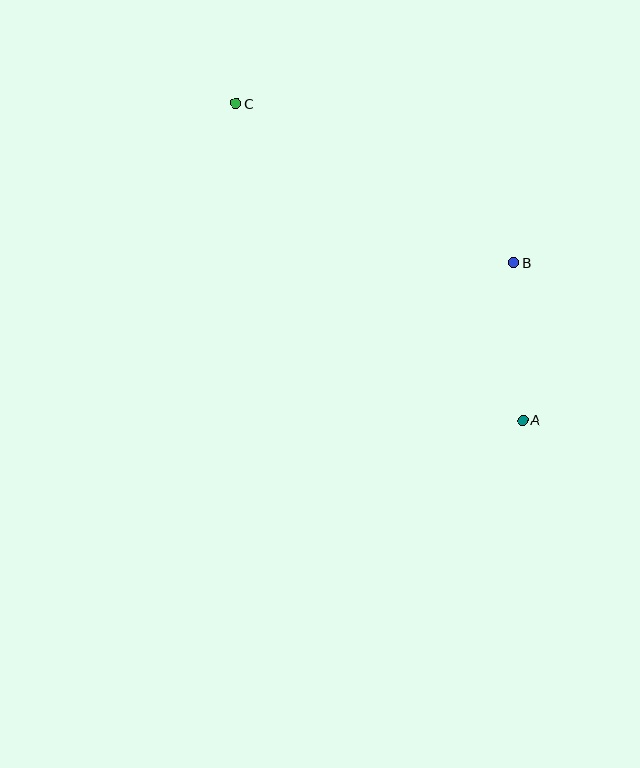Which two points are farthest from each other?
Points A and C are farthest from each other.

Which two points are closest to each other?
Points A and B are closest to each other.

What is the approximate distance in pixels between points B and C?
The distance between B and C is approximately 320 pixels.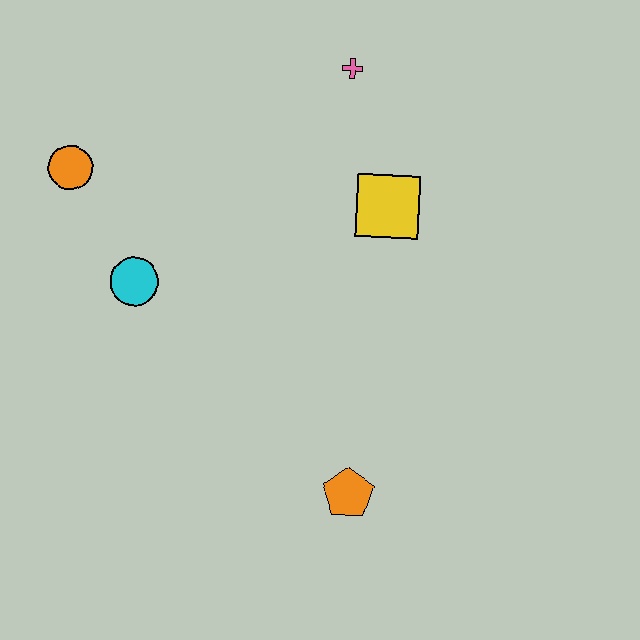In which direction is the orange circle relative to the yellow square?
The orange circle is to the left of the yellow square.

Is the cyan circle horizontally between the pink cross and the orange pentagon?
No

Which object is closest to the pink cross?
The yellow square is closest to the pink cross.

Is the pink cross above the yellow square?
Yes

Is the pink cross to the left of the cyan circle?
No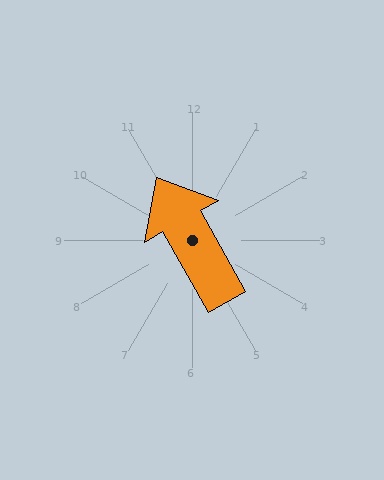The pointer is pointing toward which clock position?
Roughly 11 o'clock.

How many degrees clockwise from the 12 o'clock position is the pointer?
Approximately 331 degrees.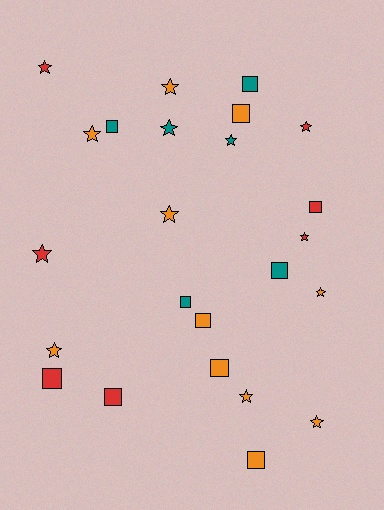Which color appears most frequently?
Orange, with 11 objects.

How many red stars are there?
There are 4 red stars.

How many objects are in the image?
There are 24 objects.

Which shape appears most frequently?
Star, with 13 objects.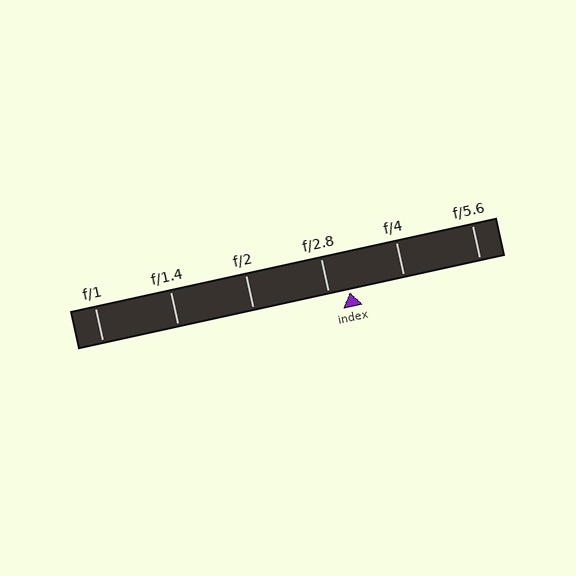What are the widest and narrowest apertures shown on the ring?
The widest aperture shown is f/1 and the narrowest is f/5.6.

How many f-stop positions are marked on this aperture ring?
There are 6 f-stop positions marked.